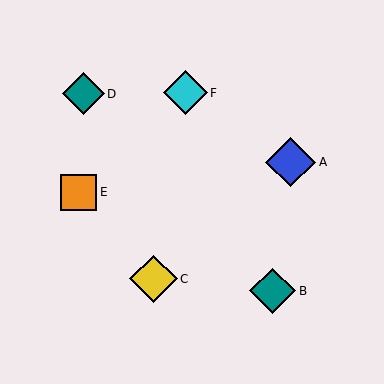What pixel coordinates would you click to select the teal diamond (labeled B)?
Click at (273, 291) to select the teal diamond B.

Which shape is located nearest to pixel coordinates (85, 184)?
The orange square (labeled E) at (78, 192) is nearest to that location.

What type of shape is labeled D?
Shape D is a teal diamond.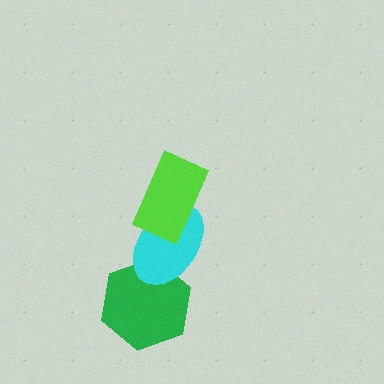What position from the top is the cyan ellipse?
The cyan ellipse is 2nd from the top.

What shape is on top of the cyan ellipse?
The lime rectangle is on top of the cyan ellipse.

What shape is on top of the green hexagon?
The cyan ellipse is on top of the green hexagon.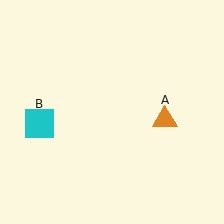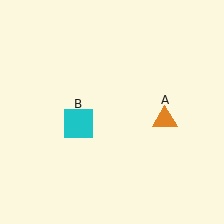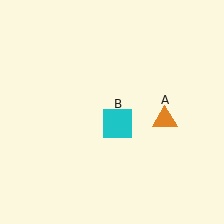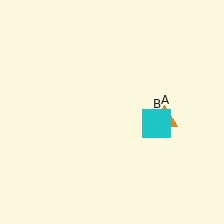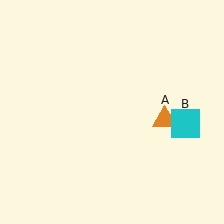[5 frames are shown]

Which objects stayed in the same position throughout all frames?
Orange triangle (object A) remained stationary.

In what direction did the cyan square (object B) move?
The cyan square (object B) moved right.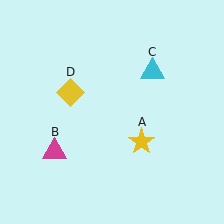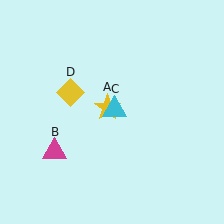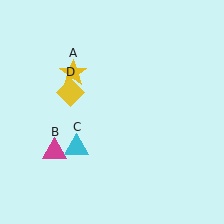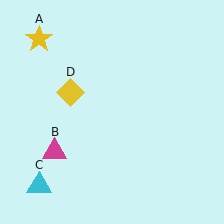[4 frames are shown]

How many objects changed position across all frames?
2 objects changed position: yellow star (object A), cyan triangle (object C).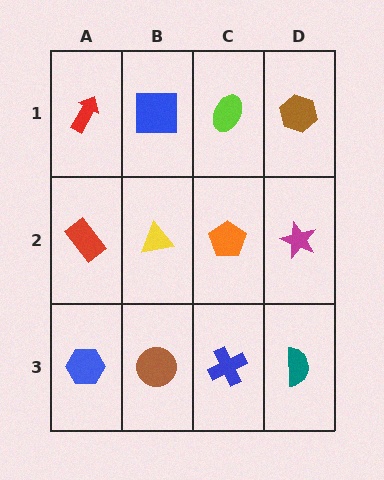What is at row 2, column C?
An orange pentagon.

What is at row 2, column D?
A magenta star.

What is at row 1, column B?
A blue square.